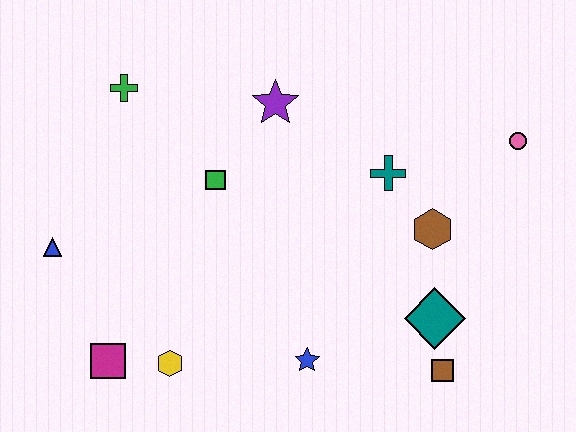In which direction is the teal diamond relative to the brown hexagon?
The teal diamond is below the brown hexagon.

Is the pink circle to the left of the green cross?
No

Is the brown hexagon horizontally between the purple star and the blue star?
No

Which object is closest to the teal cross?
The brown hexagon is closest to the teal cross.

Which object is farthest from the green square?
The pink circle is farthest from the green square.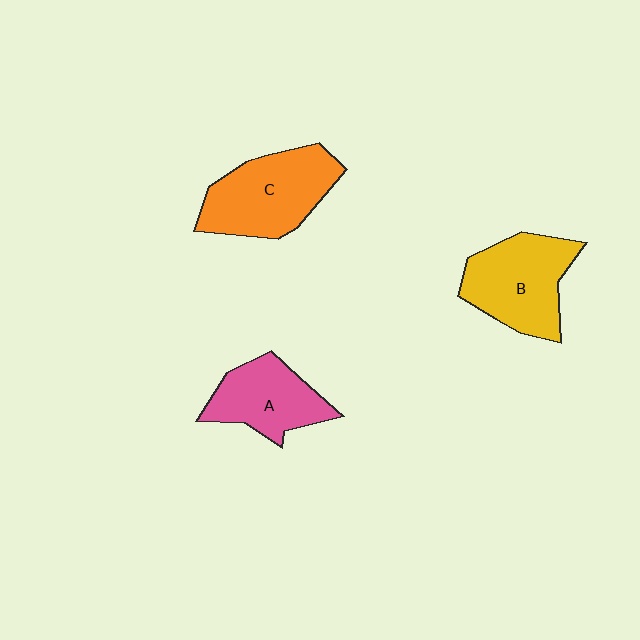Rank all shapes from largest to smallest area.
From largest to smallest: C (orange), B (yellow), A (pink).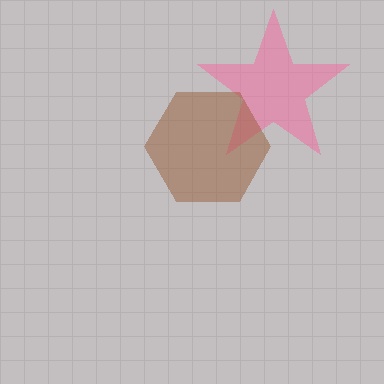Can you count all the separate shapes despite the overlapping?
Yes, there are 2 separate shapes.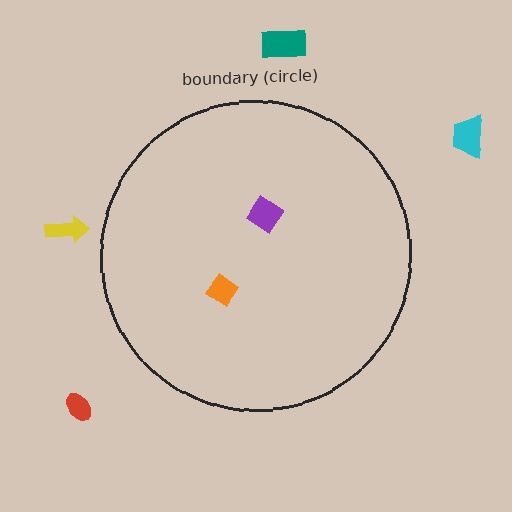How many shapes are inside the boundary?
2 inside, 4 outside.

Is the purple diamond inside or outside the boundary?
Inside.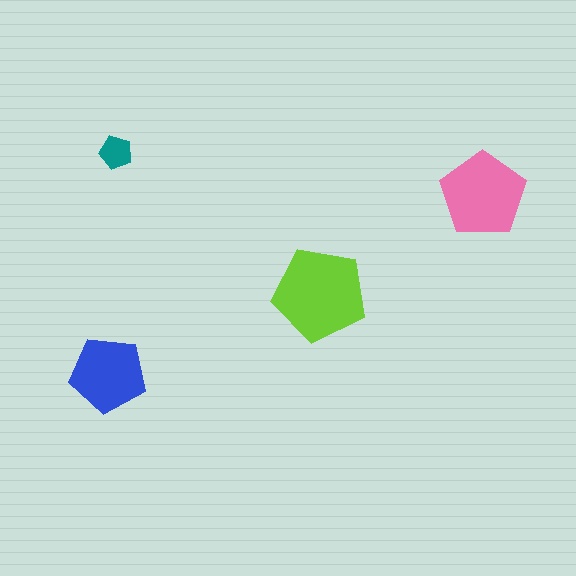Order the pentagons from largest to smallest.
the lime one, the pink one, the blue one, the teal one.